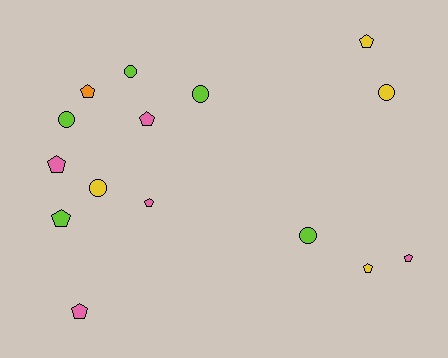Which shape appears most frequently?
Pentagon, with 9 objects.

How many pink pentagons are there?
There are 5 pink pentagons.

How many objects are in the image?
There are 15 objects.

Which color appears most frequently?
Pink, with 5 objects.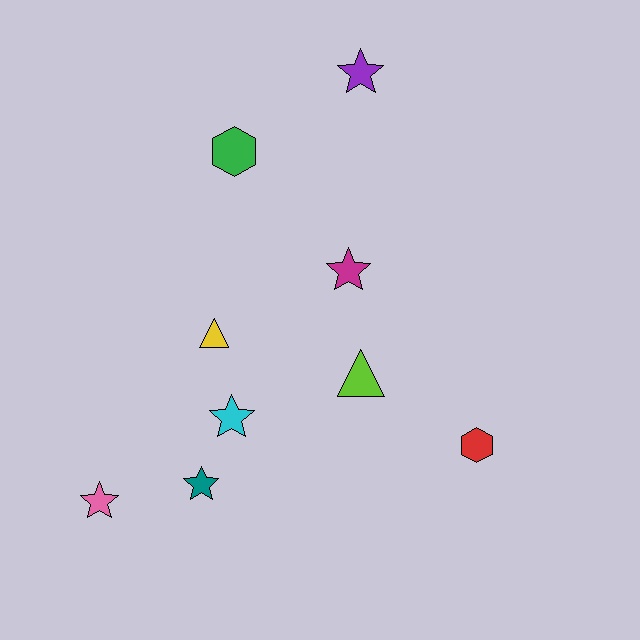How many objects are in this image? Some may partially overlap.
There are 9 objects.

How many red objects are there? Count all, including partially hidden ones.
There is 1 red object.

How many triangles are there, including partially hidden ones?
There are 2 triangles.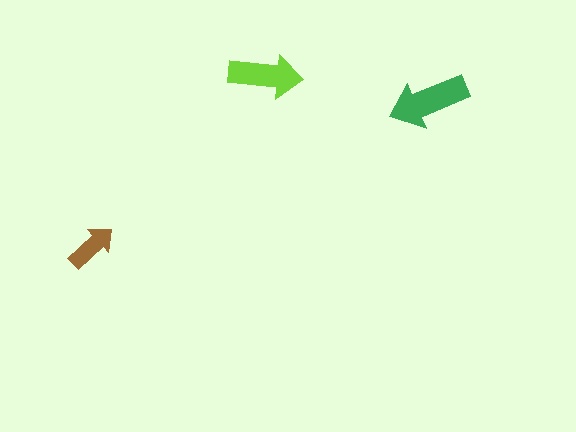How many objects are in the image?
There are 3 objects in the image.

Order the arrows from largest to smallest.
the green one, the lime one, the brown one.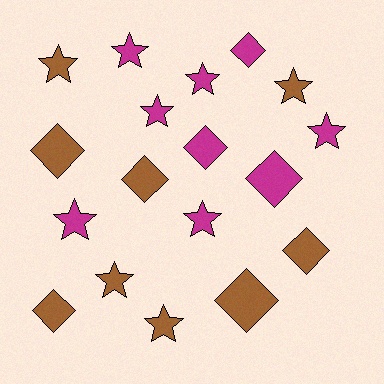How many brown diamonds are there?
There are 5 brown diamonds.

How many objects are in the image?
There are 18 objects.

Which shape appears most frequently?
Star, with 10 objects.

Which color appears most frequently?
Magenta, with 9 objects.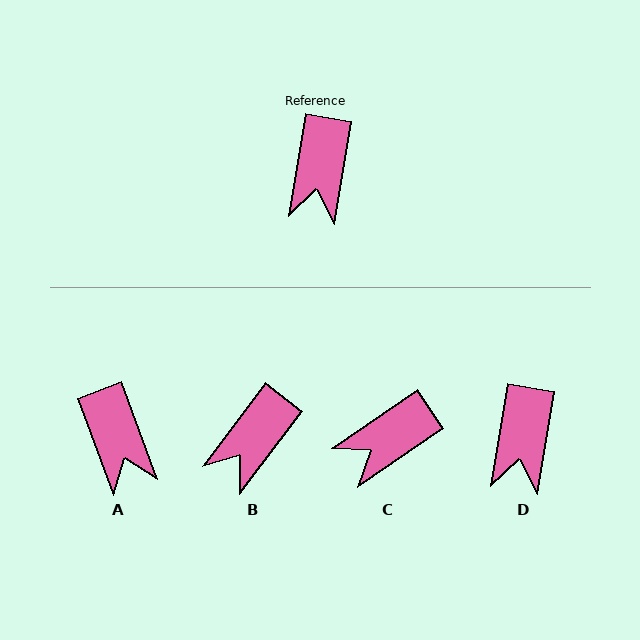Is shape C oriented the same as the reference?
No, it is off by about 46 degrees.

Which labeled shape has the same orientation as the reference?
D.